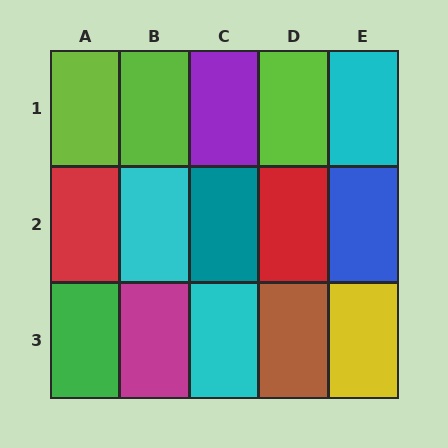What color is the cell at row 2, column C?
Teal.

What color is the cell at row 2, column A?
Red.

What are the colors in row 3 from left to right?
Green, magenta, cyan, brown, yellow.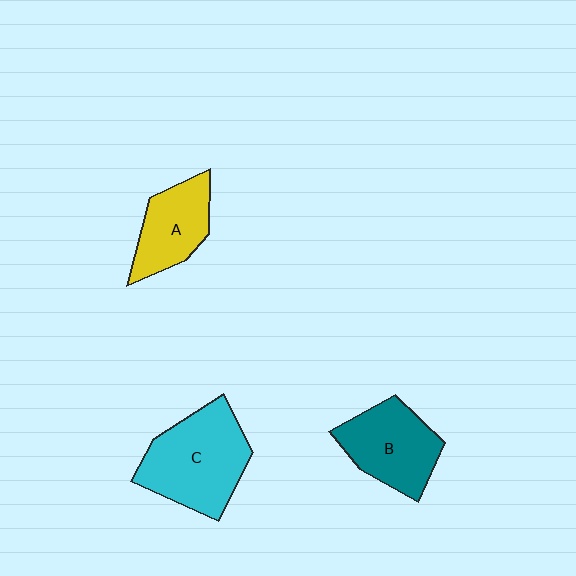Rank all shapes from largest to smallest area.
From largest to smallest: C (cyan), B (teal), A (yellow).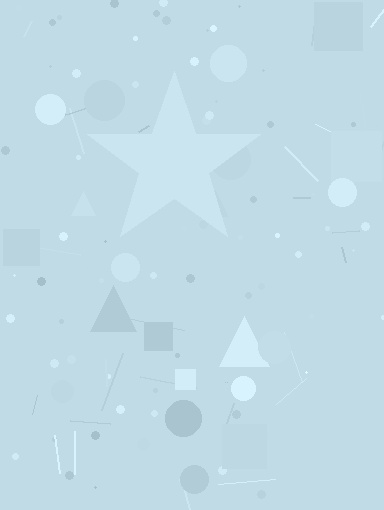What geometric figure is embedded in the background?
A star is embedded in the background.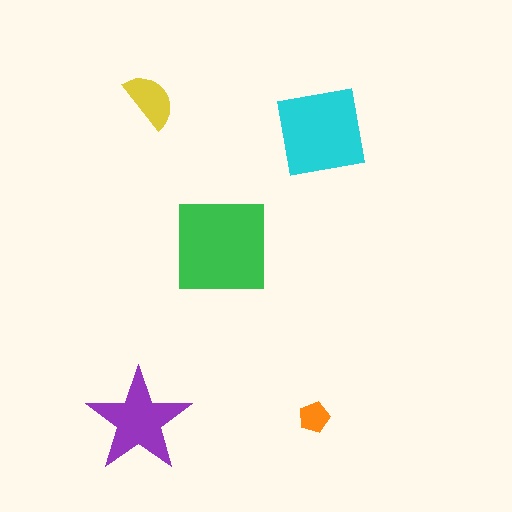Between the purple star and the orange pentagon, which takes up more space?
The purple star.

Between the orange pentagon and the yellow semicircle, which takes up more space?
The yellow semicircle.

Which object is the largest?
The green square.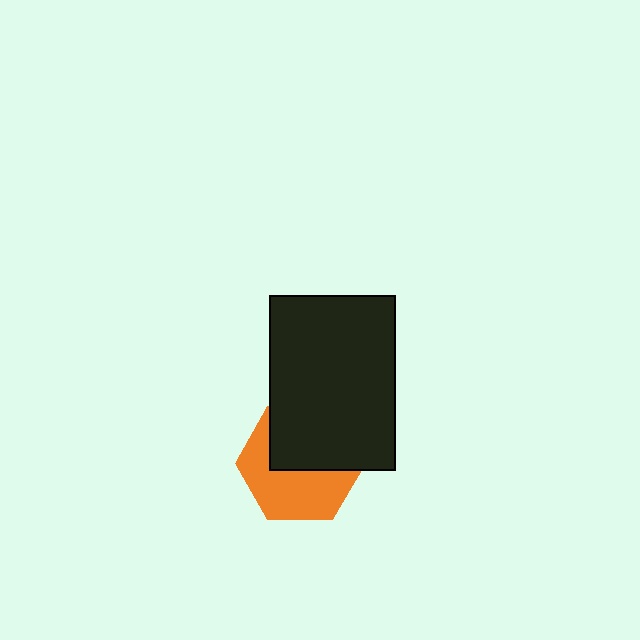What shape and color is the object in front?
The object in front is a black rectangle.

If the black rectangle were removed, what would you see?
You would see the complete orange hexagon.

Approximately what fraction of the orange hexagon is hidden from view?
Roughly 48% of the orange hexagon is hidden behind the black rectangle.